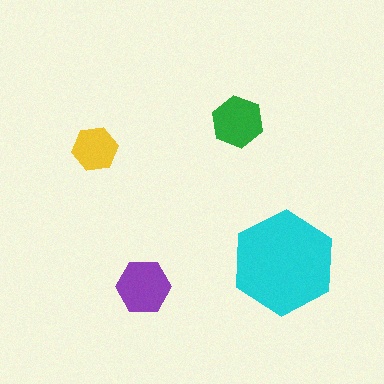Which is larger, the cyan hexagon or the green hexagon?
The cyan one.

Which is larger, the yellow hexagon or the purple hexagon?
The purple one.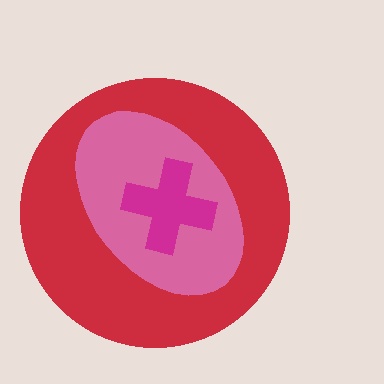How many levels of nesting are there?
3.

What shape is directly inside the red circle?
The pink ellipse.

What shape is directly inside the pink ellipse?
The magenta cross.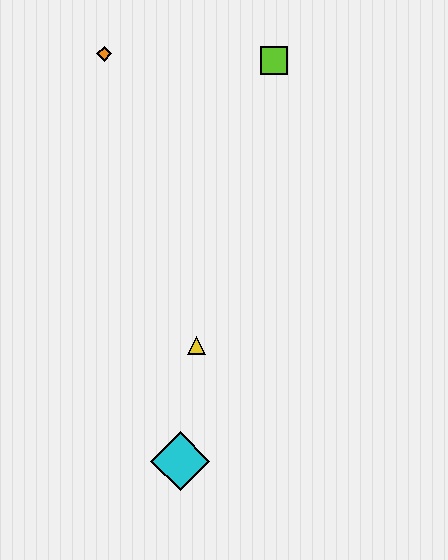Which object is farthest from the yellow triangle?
The orange diamond is farthest from the yellow triangle.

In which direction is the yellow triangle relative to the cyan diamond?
The yellow triangle is above the cyan diamond.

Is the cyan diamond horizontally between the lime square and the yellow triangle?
No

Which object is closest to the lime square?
The orange diamond is closest to the lime square.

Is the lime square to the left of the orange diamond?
No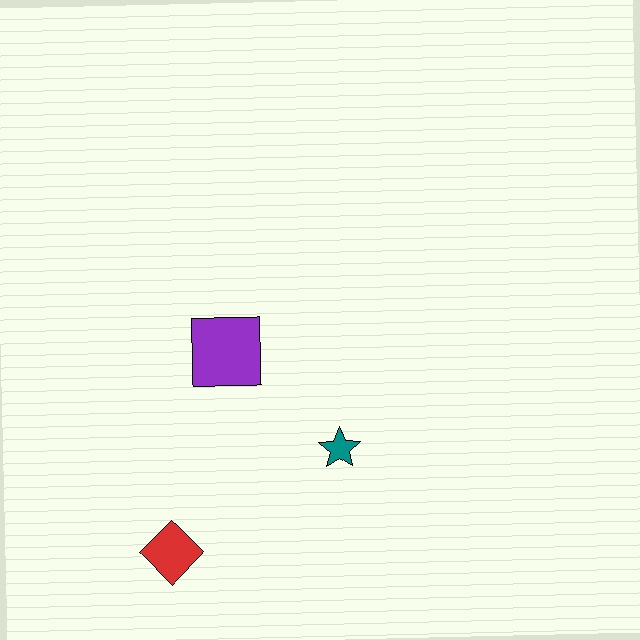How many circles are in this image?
There are no circles.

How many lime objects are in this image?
There are no lime objects.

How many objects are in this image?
There are 3 objects.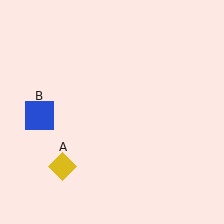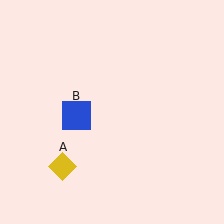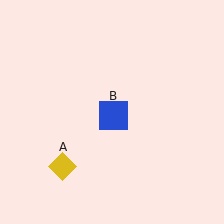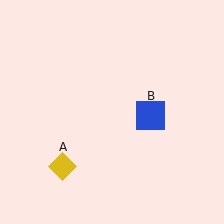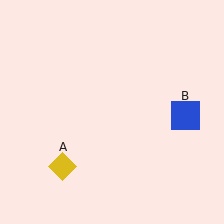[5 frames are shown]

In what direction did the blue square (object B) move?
The blue square (object B) moved right.